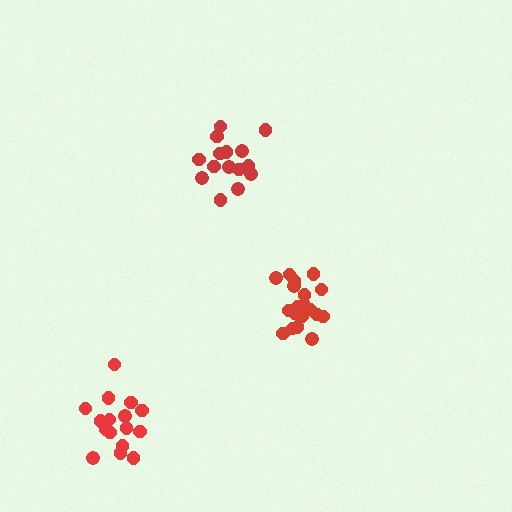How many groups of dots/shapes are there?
There are 3 groups.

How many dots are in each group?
Group 1: 15 dots, Group 2: 20 dots, Group 3: 16 dots (51 total).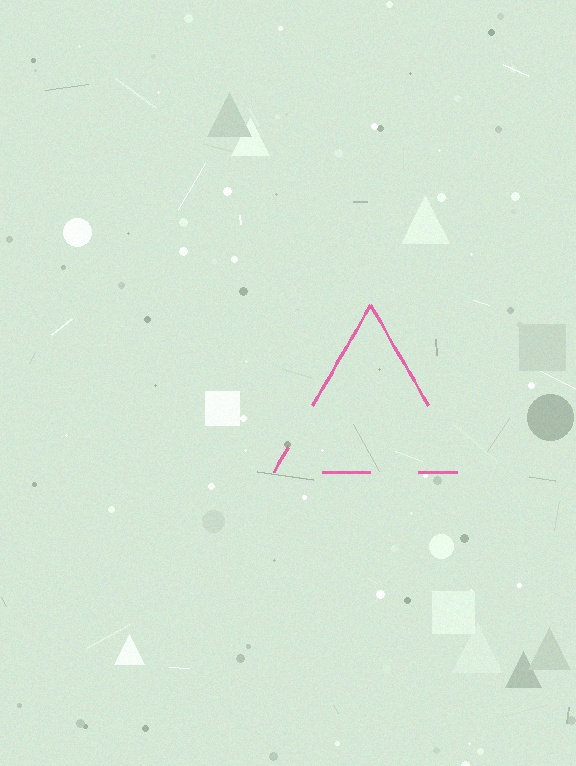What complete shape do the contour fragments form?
The contour fragments form a triangle.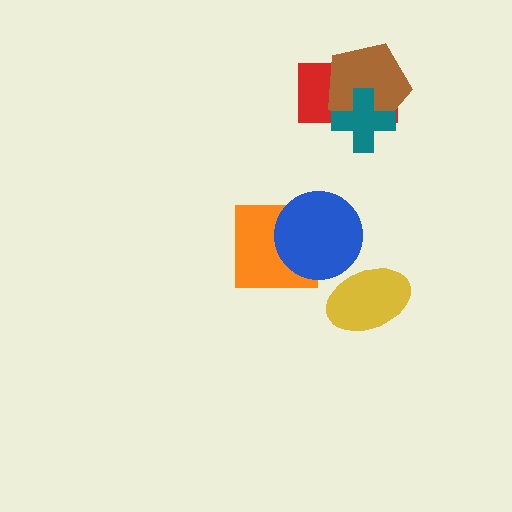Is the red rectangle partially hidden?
Yes, it is partially covered by another shape.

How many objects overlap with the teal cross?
2 objects overlap with the teal cross.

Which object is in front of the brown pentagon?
The teal cross is in front of the brown pentagon.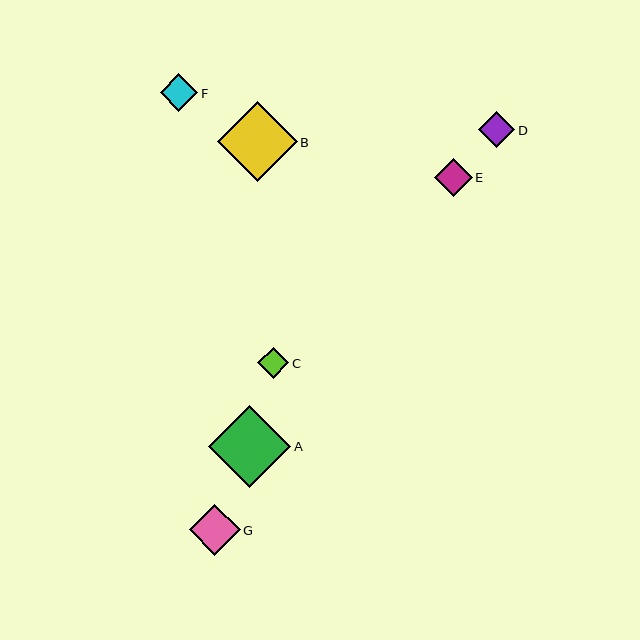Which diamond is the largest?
Diamond A is the largest with a size of approximately 82 pixels.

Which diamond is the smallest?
Diamond C is the smallest with a size of approximately 31 pixels.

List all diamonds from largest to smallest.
From largest to smallest: A, B, G, E, F, D, C.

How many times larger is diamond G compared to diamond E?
Diamond G is approximately 1.3 times the size of diamond E.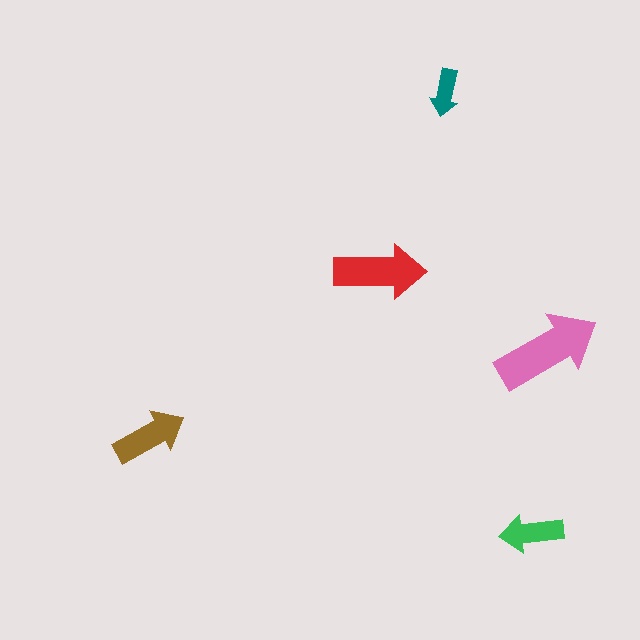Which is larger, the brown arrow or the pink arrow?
The pink one.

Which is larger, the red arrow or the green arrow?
The red one.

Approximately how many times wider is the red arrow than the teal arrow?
About 2 times wider.